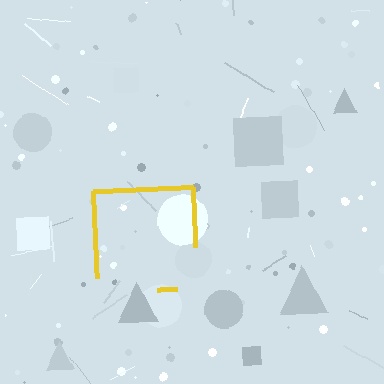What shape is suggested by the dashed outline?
The dashed outline suggests a square.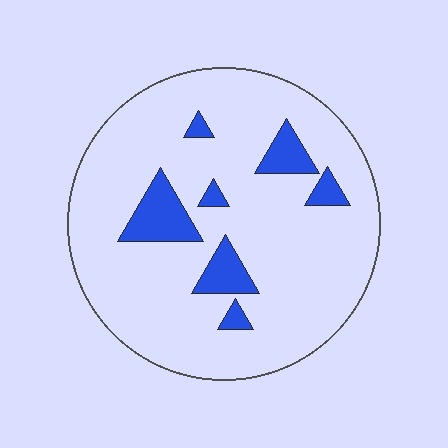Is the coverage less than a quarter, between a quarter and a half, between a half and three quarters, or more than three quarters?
Less than a quarter.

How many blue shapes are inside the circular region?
7.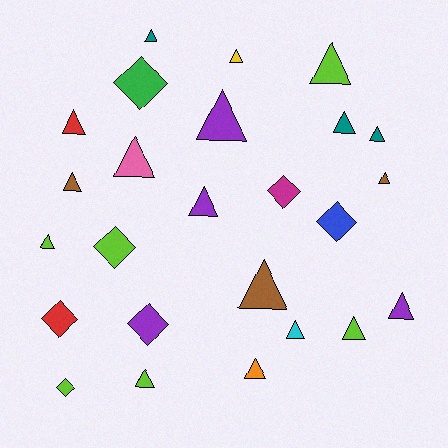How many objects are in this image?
There are 25 objects.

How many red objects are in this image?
There are 2 red objects.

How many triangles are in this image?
There are 18 triangles.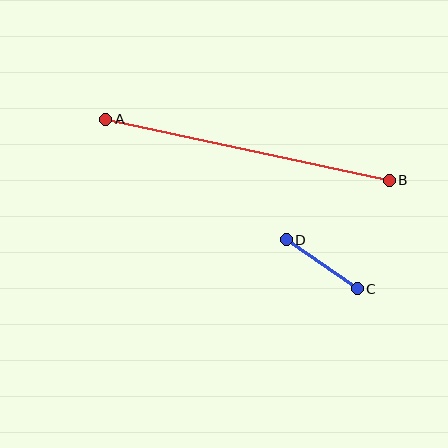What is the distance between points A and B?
The distance is approximately 290 pixels.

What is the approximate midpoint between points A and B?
The midpoint is at approximately (248, 150) pixels.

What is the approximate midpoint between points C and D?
The midpoint is at approximately (322, 264) pixels.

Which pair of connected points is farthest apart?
Points A and B are farthest apart.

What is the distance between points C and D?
The distance is approximately 86 pixels.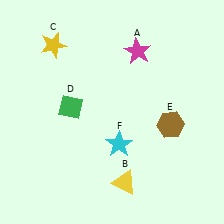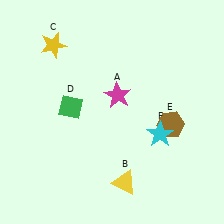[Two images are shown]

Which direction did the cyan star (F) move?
The cyan star (F) moved right.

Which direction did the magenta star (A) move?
The magenta star (A) moved down.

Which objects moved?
The objects that moved are: the magenta star (A), the cyan star (F).